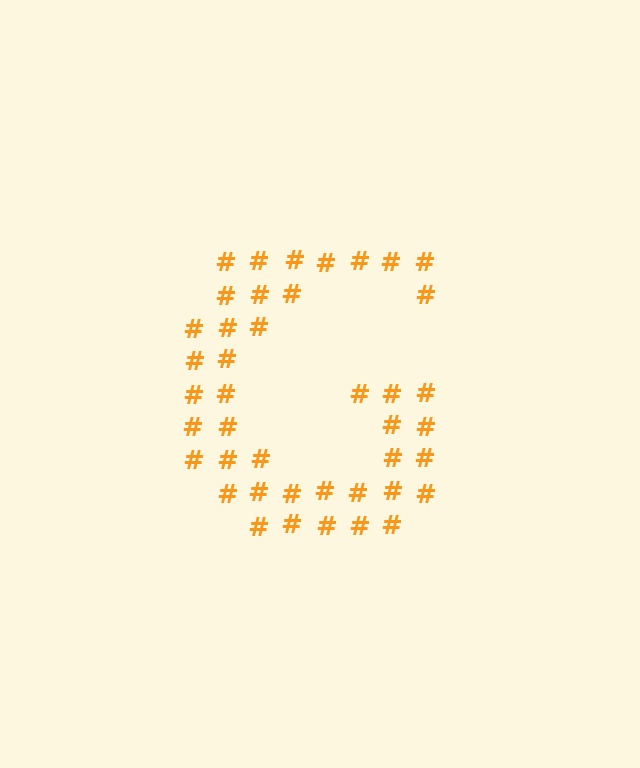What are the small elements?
The small elements are hash symbols.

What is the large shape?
The large shape is the letter G.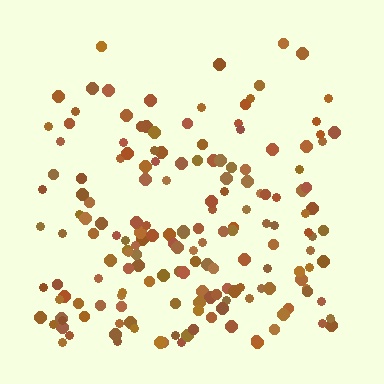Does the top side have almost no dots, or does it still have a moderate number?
Still a moderate number, just noticeably fewer than the bottom.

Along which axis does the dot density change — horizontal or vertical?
Vertical.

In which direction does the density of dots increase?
From top to bottom, with the bottom side densest.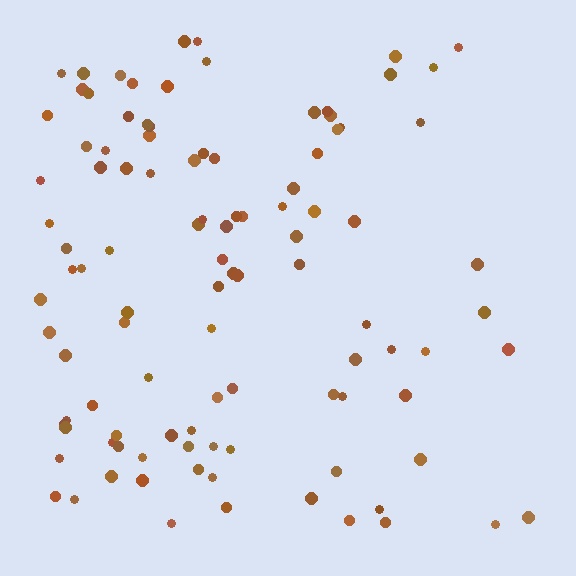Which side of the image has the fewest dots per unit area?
The right.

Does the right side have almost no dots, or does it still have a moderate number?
Still a moderate number, just noticeably fewer than the left.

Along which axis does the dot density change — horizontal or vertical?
Horizontal.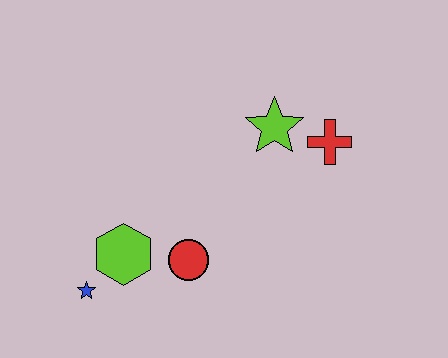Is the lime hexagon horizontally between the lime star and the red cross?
No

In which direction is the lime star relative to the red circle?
The lime star is above the red circle.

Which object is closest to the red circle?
The lime hexagon is closest to the red circle.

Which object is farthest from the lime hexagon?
The red cross is farthest from the lime hexagon.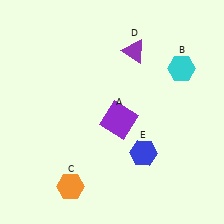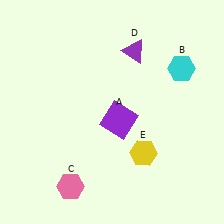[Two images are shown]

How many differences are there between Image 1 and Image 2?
There are 2 differences between the two images.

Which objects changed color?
C changed from orange to pink. E changed from blue to yellow.